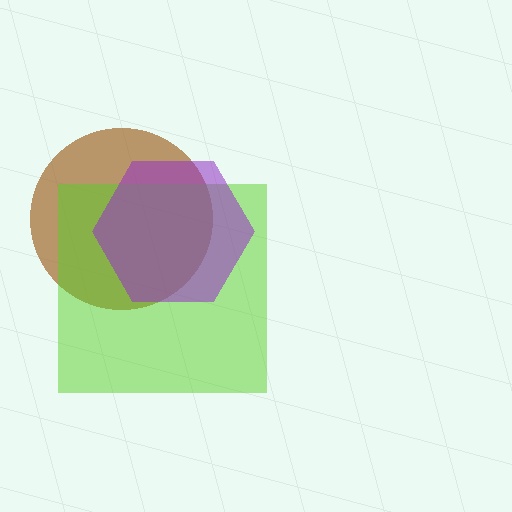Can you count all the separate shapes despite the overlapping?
Yes, there are 3 separate shapes.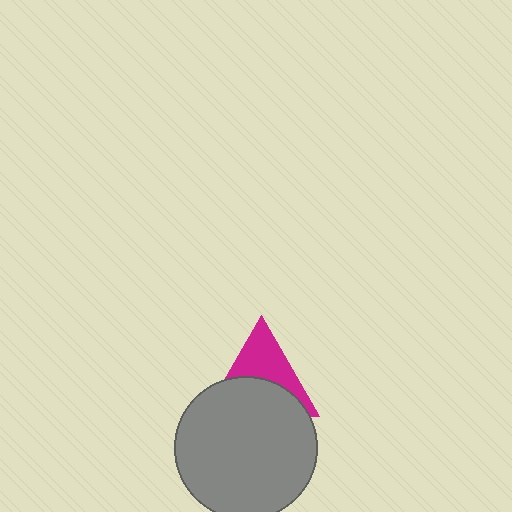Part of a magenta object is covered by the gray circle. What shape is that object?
It is a triangle.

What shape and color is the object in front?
The object in front is a gray circle.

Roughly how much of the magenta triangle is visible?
About half of it is visible (roughly 47%).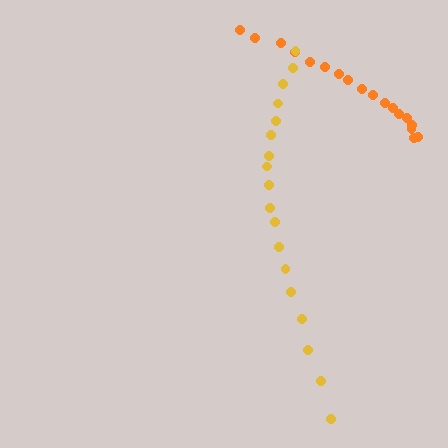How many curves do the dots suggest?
There are 2 distinct paths.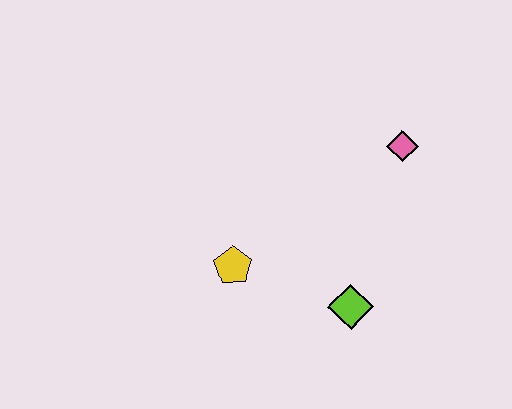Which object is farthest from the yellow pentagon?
The pink diamond is farthest from the yellow pentagon.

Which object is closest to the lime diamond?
The yellow pentagon is closest to the lime diamond.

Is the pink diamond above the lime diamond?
Yes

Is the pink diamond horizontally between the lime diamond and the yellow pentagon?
No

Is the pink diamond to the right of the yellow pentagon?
Yes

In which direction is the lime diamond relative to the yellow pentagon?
The lime diamond is to the right of the yellow pentagon.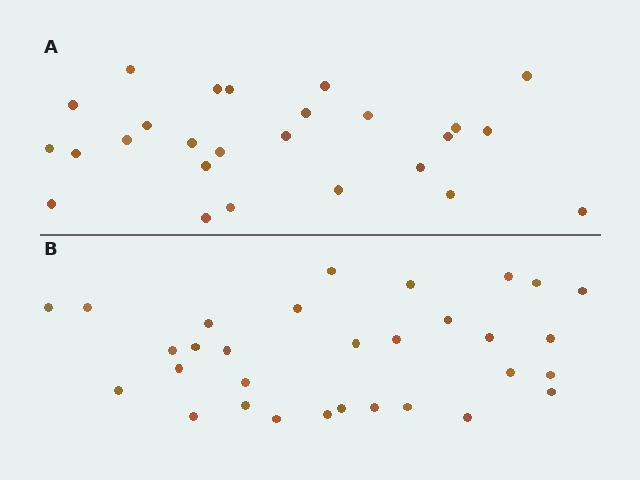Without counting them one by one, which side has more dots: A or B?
Region B (the bottom region) has more dots.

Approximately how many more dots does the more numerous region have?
Region B has about 5 more dots than region A.